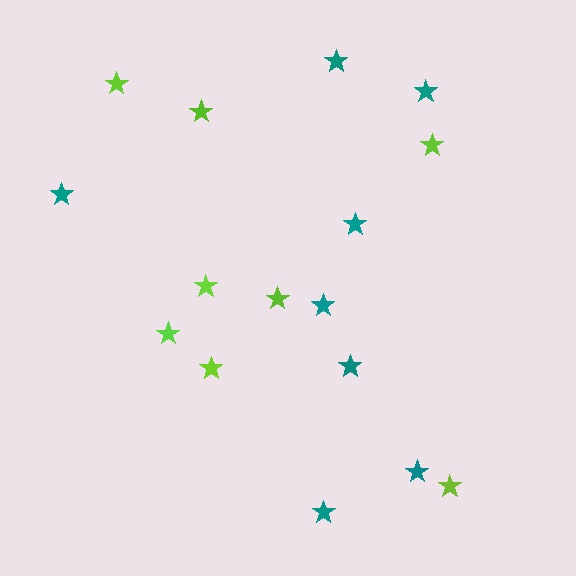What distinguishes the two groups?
There are 2 groups: one group of teal stars (8) and one group of lime stars (8).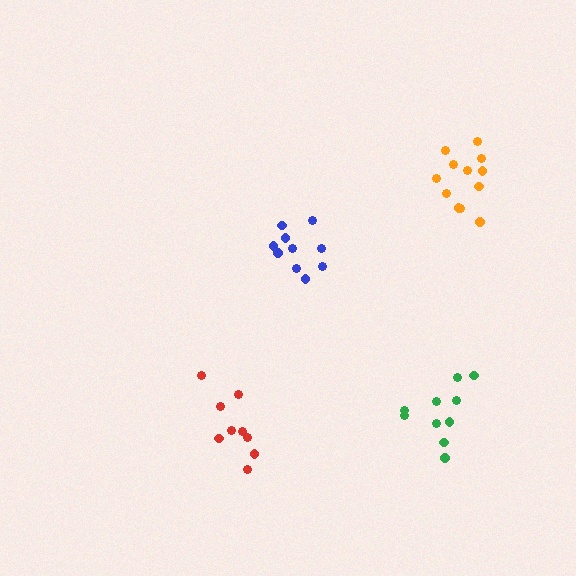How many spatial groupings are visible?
There are 4 spatial groupings.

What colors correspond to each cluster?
The clusters are colored: green, red, orange, blue.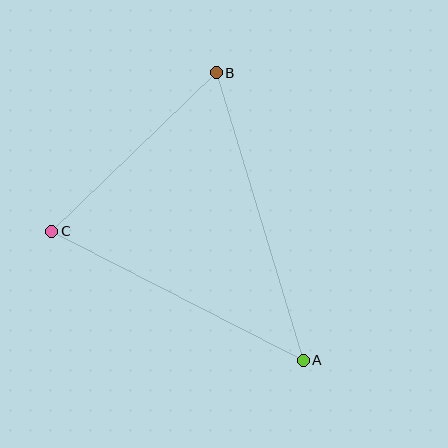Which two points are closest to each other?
Points B and C are closest to each other.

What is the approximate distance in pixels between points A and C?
The distance between A and C is approximately 282 pixels.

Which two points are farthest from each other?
Points A and B are farthest from each other.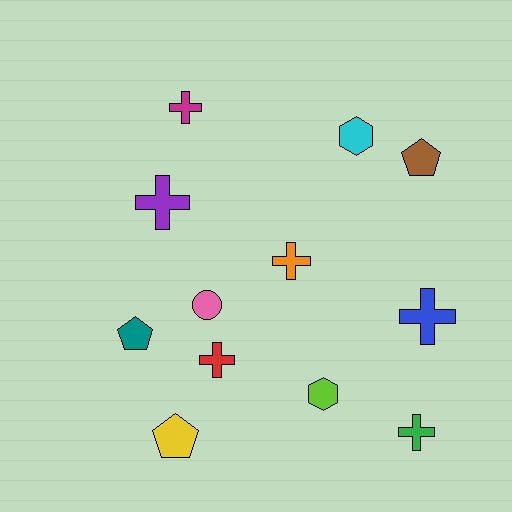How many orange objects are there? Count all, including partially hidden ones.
There is 1 orange object.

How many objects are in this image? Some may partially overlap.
There are 12 objects.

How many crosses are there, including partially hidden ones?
There are 6 crosses.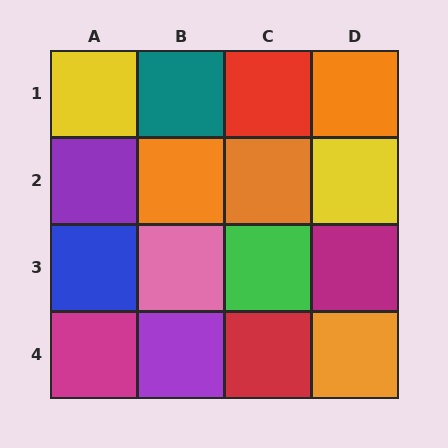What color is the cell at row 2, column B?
Orange.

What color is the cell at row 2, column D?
Yellow.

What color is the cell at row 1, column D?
Orange.